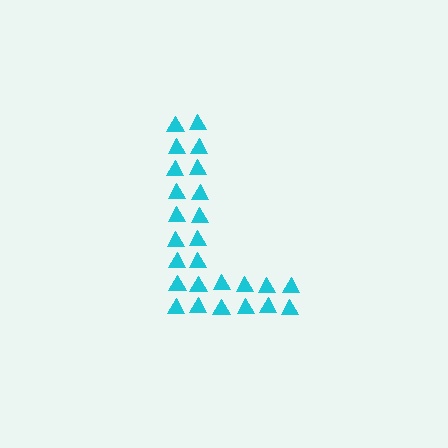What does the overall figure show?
The overall figure shows the letter L.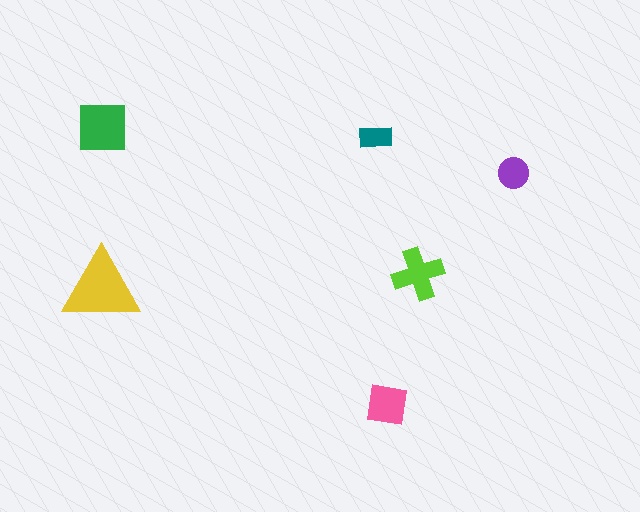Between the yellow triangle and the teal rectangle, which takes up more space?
The yellow triangle.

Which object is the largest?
The yellow triangle.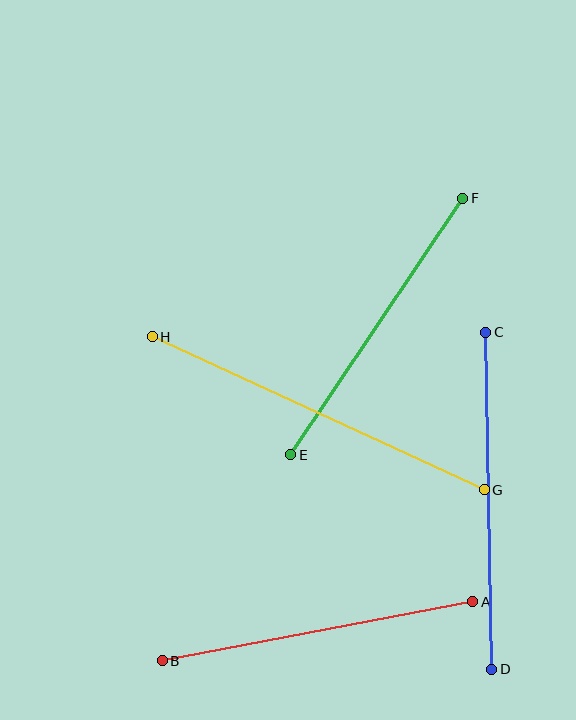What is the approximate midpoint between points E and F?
The midpoint is at approximately (377, 326) pixels.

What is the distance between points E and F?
The distance is approximately 308 pixels.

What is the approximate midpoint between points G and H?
The midpoint is at approximately (318, 413) pixels.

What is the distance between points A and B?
The distance is approximately 316 pixels.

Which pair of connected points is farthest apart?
Points G and H are farthest apart.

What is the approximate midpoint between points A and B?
The midpoint is at approximately (318, 631) pixels.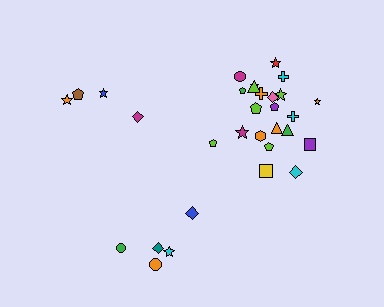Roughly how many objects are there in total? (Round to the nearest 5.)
Roughly 30 objects in total.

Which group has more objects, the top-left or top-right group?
The top-right group.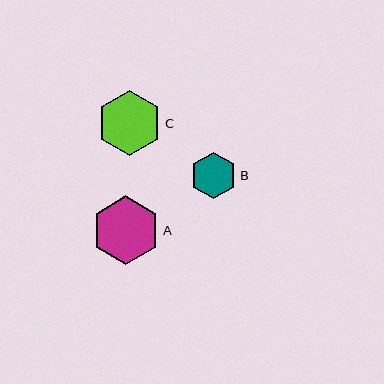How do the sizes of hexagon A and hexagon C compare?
Hexagon A and hexagon C are approximately the same size.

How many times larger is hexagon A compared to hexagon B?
Hexagon A is approximately 1.5 times the size of hexagon B.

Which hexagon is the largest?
Hexagon A is the largest with a size of approximately 69 pixels.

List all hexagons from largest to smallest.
From largest to smallest: A, C, B.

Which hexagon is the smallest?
Hexagon B is the smallest with a size of approximately 47 pixels.